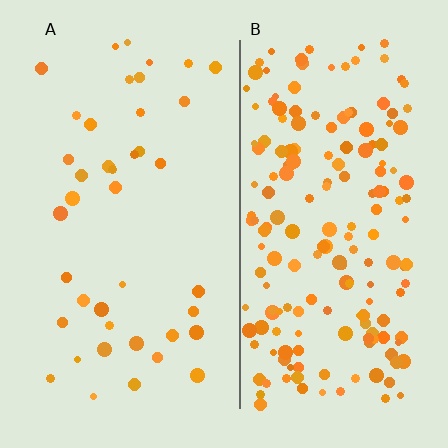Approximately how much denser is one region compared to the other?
Approximately 4.6× — region B over region A.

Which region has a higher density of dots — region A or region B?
B (the right).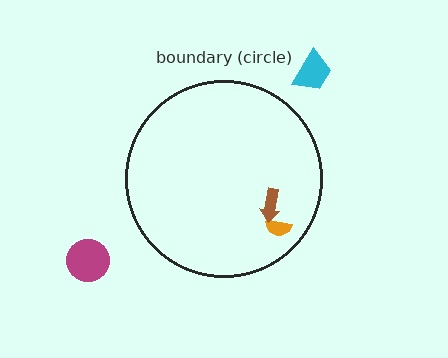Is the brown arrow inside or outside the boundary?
Inside.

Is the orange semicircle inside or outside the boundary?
Inside.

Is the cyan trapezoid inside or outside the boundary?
Outside.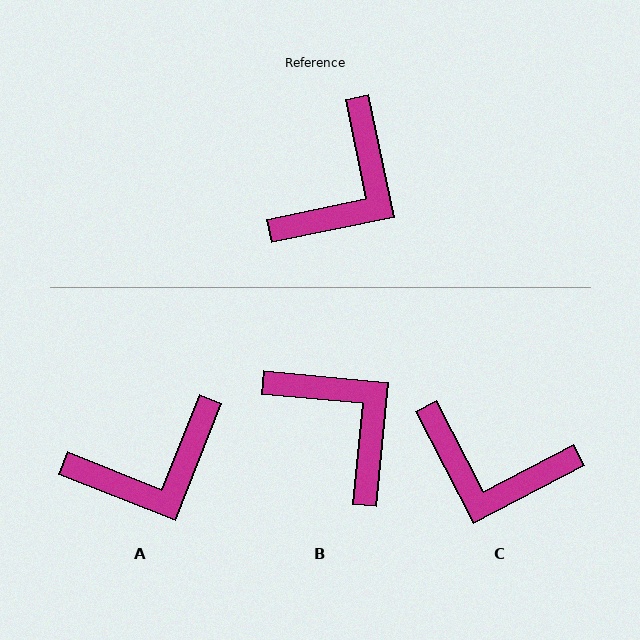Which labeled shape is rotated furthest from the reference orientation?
C, about 74 degrees away.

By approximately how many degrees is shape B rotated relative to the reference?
Approximately 73 degrees counter-clockwise.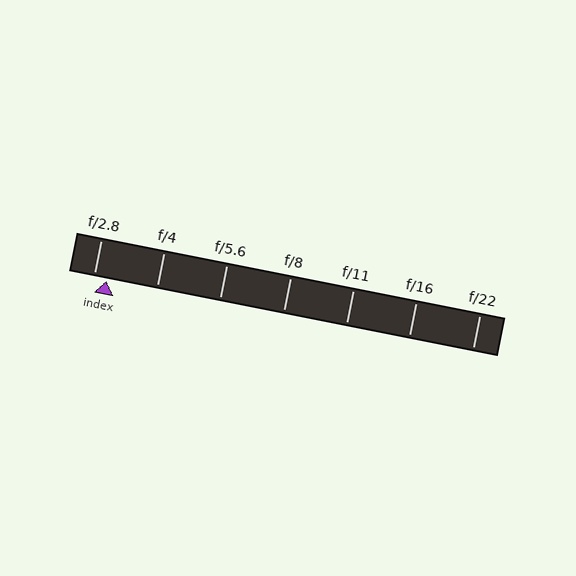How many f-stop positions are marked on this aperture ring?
There are 7 f-stop positions marked.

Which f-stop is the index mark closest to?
The index mark is closest to f/2.8.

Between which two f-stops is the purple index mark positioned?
The index mark is between f/2.8 and f/4.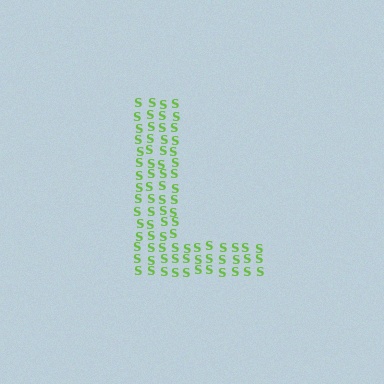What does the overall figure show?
The overall figure shows the letter L.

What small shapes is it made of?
It is made of small letter S's.